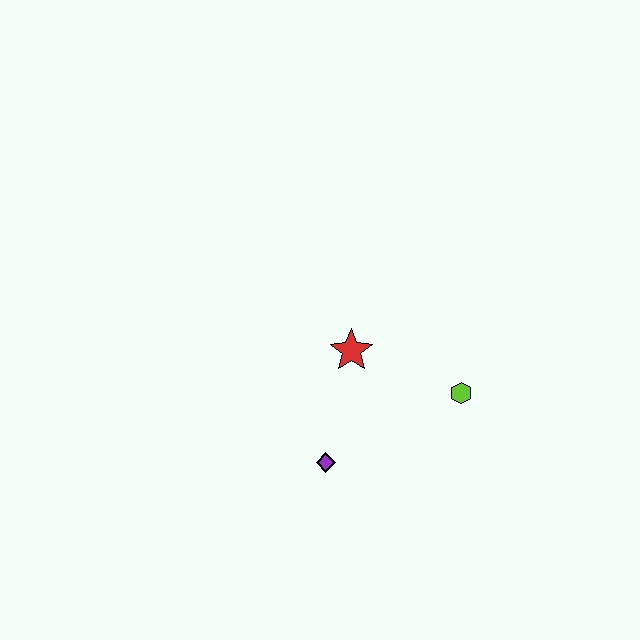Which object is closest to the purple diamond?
The red star is closest to the purple diamond.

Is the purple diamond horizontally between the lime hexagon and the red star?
No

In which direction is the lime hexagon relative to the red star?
The lime hexagon is to the right of the red star.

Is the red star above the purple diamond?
Yes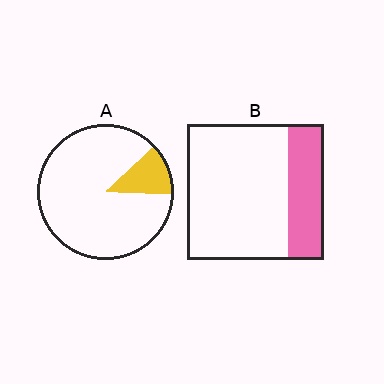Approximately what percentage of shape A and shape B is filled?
A is approximately 15% and B is approximately 25%.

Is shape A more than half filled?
No.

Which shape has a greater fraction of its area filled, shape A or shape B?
Shape B.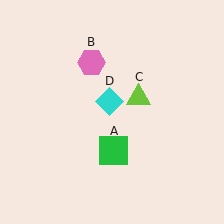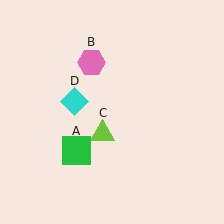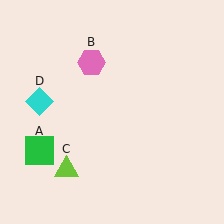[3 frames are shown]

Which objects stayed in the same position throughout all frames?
Pink hexagon (object B) remained stationary.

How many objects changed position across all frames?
3 objects changed position: green square (object A), lime triangle (object C), cyan diamond (object D).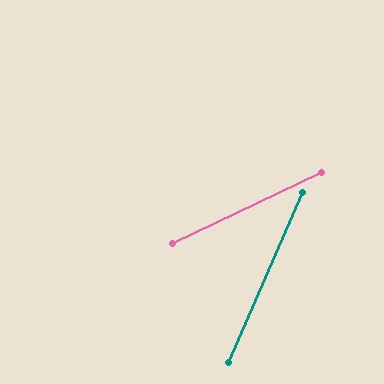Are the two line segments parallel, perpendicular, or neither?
Neither parallel nor perpendicular — they differ by about 41°.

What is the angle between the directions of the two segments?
Approximately 41 degrees.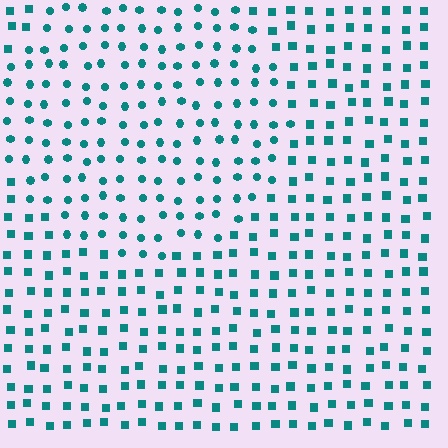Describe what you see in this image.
The image is filled with small teal elements arranged in a uniform grid. A circle-shaped region contains circles, while the surrounding area contains squares. The boundary is defined purely by the change in element shape.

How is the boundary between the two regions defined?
The boundary is defined by a change in element shape: circles inside vs. squares outside. All elements share the same color and spacing.